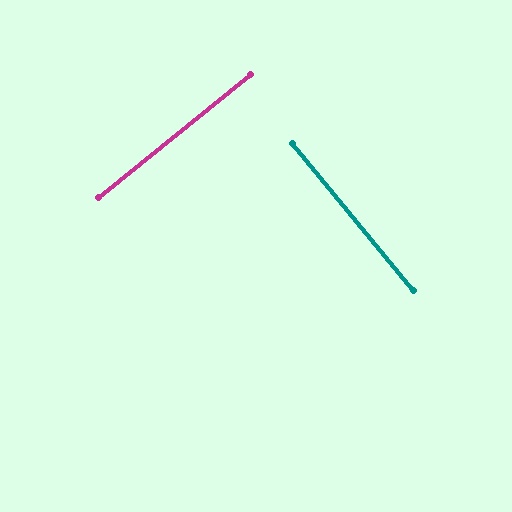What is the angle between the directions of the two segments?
Approximately 90 degrees.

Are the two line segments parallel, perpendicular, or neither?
Perpendicular — they meet at approximately 90°.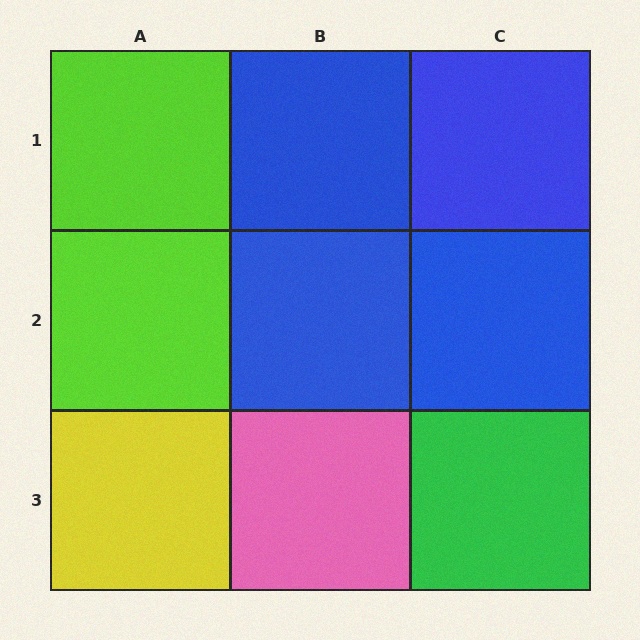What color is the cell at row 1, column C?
Blue.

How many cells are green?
1 cell is green.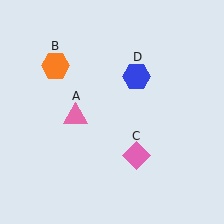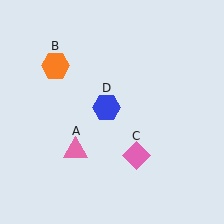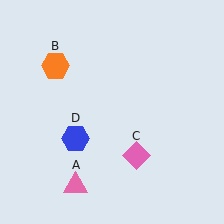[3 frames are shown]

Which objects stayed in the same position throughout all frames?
Orange hexagon (object B) and pink diamond (object C) remained stationary.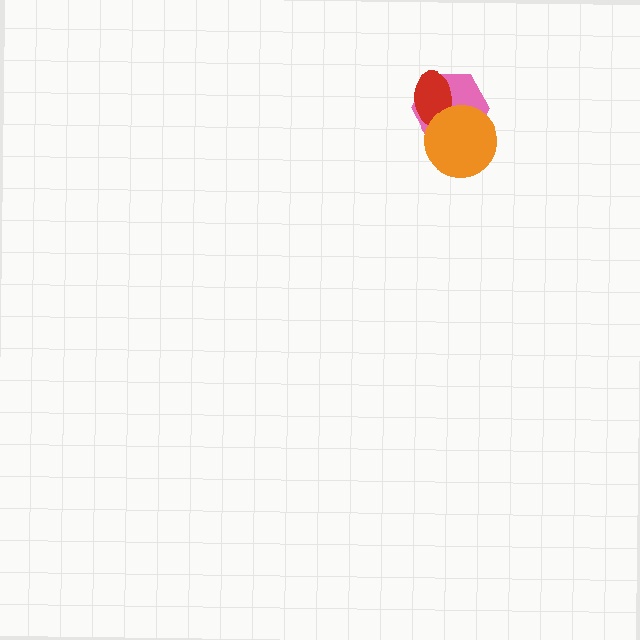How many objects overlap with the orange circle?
2 objects overlap with the orange circle.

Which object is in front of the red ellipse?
The orange circle is in front of the red ellipse.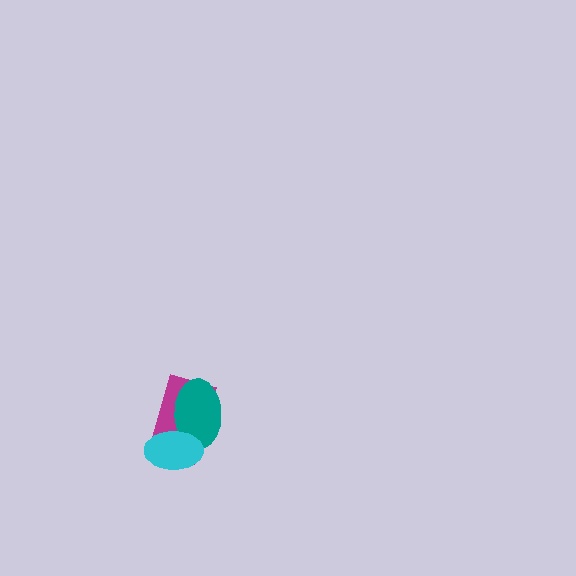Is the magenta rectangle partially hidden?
Yes, it is partially covered by another shape.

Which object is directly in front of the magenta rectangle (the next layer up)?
The teal ellipse is directly in front of the magenta rectangle.